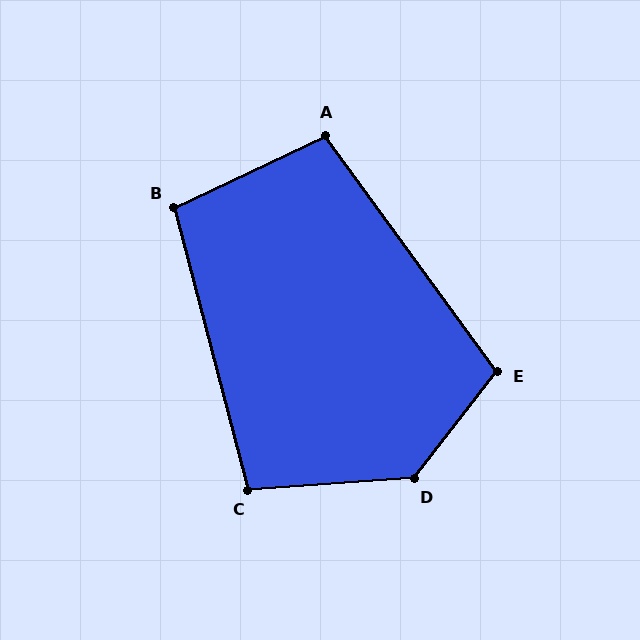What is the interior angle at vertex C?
Approximately 101 degrees (obtuse).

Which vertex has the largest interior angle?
D, at approximately 131 degrees.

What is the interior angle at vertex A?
Approximately 101 degrees (obtuse).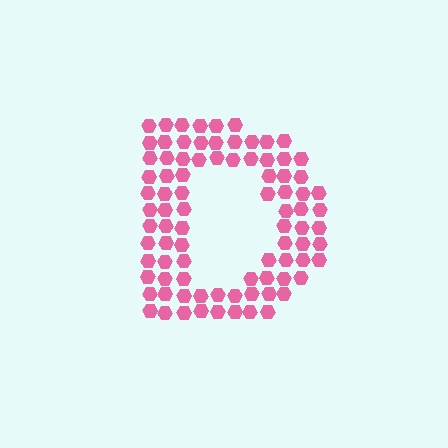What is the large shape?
The large shape is the letter D.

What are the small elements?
The small elements are hexagons.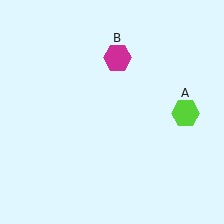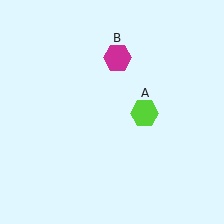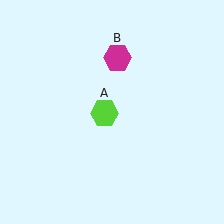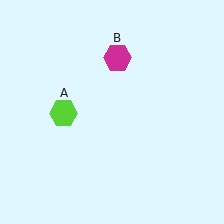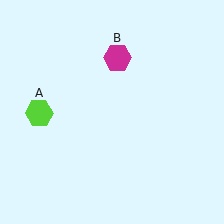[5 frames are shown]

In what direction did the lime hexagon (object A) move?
The lime hexagon (object A) moved left.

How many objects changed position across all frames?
1 object changed position: lime hexagon (object A).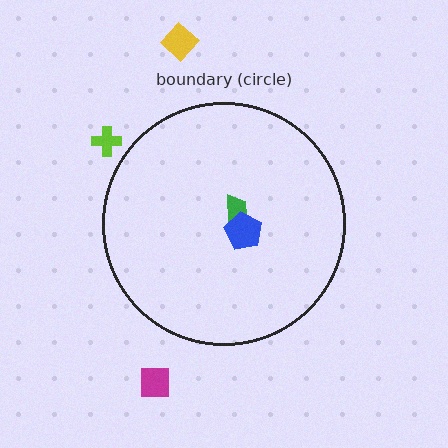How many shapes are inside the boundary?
2 inside, 3 outside.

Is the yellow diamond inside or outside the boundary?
Outside.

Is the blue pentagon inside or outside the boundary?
Inside.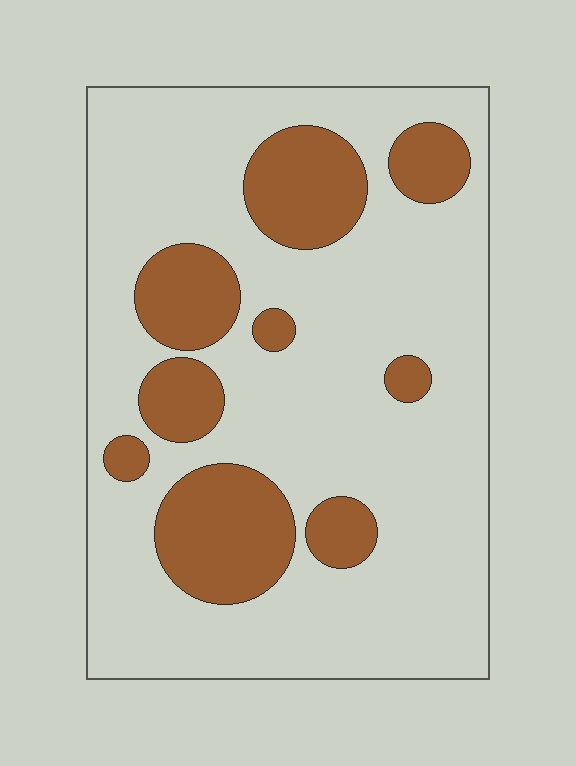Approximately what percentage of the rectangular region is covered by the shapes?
Approximately 25%.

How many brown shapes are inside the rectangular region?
9.